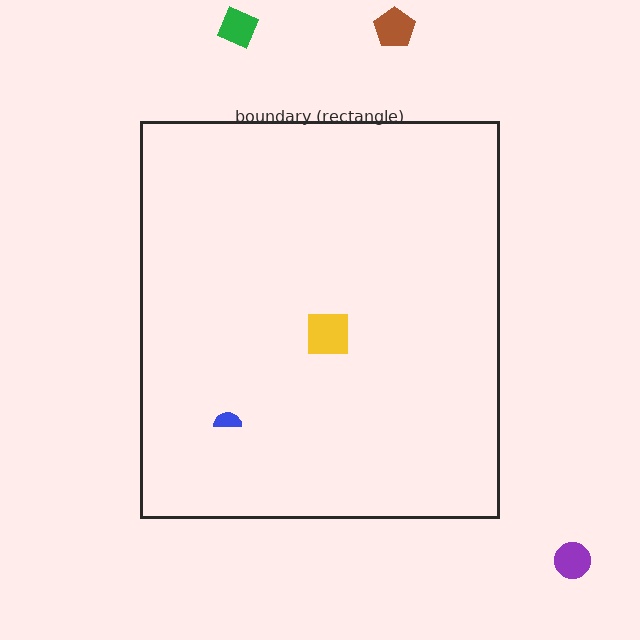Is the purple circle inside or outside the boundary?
Outside.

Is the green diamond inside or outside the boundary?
Outside.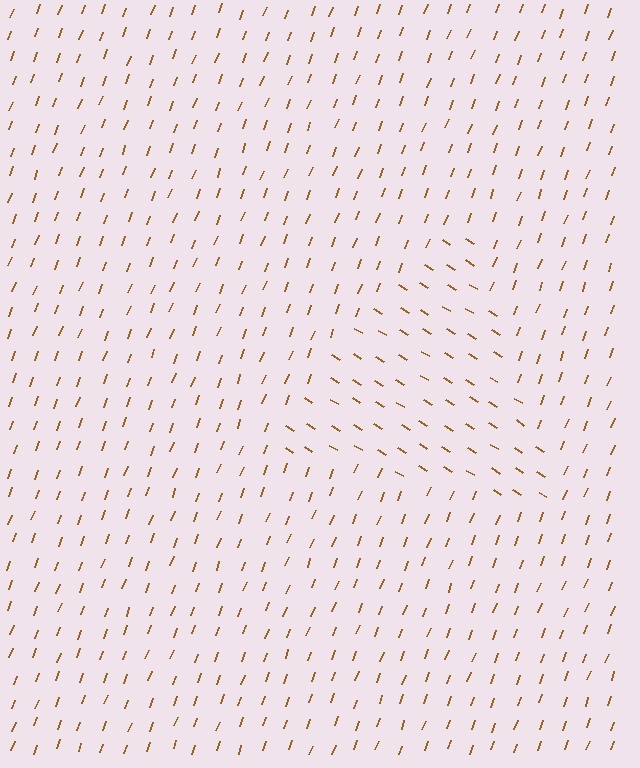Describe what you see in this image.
The image is filled with small brown line segments. A triangle region in the image has lines oriented differently from the surrounding lines, creating a visible texture boundary.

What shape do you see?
I see a triangle.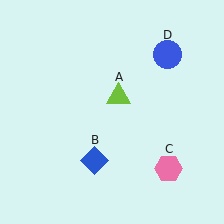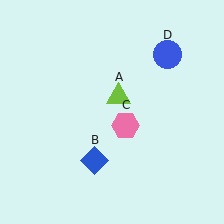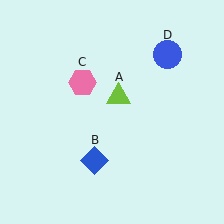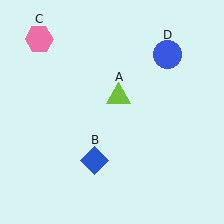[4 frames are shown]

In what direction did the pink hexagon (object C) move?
The pink hexagon (object C) moved up and to the left.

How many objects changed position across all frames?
1 object changed position: pink hexagon (object C).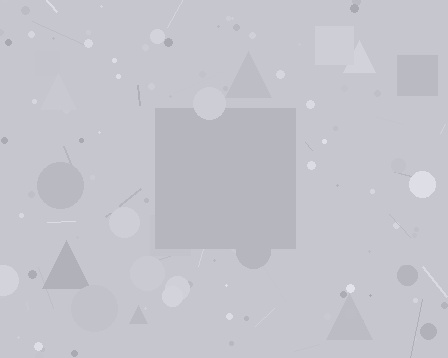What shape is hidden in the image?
A square is hidden in the image.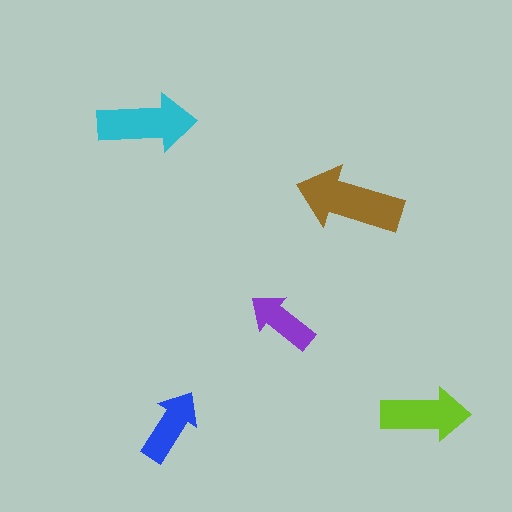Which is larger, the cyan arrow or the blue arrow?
The cyan one.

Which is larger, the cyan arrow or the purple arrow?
The cyan one.